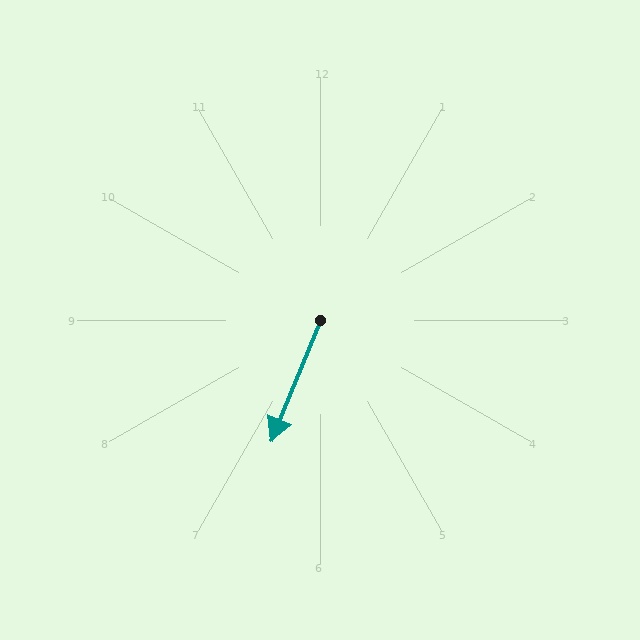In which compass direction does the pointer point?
South.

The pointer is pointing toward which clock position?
Roughly 7 o'clock.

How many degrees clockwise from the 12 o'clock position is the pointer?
Approximately 202 degrees.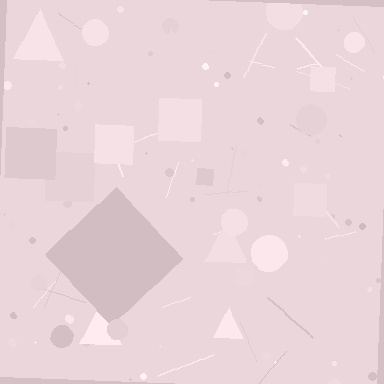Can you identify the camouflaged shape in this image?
The camouflaged shape is a diamond.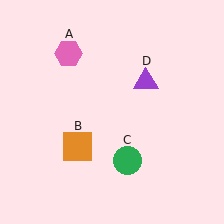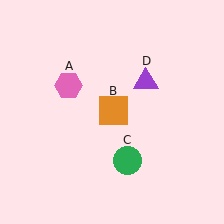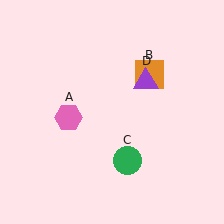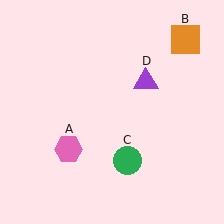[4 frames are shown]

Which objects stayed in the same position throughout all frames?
Green circle (object C) and purple triangle (object D) remained stationary.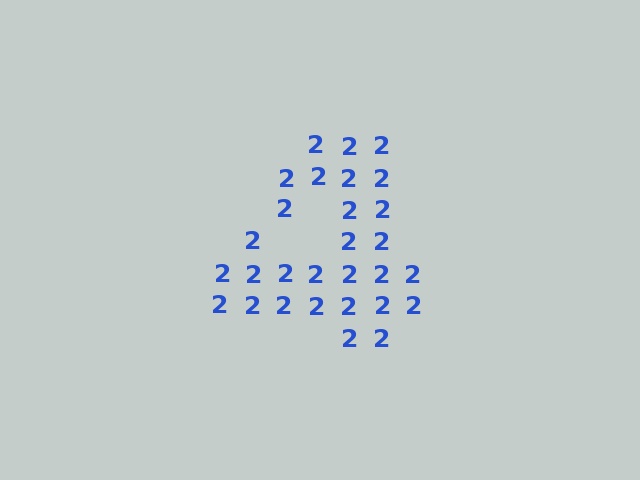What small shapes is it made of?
It is made of small digit 2's.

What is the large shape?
The large shape is the digit 4.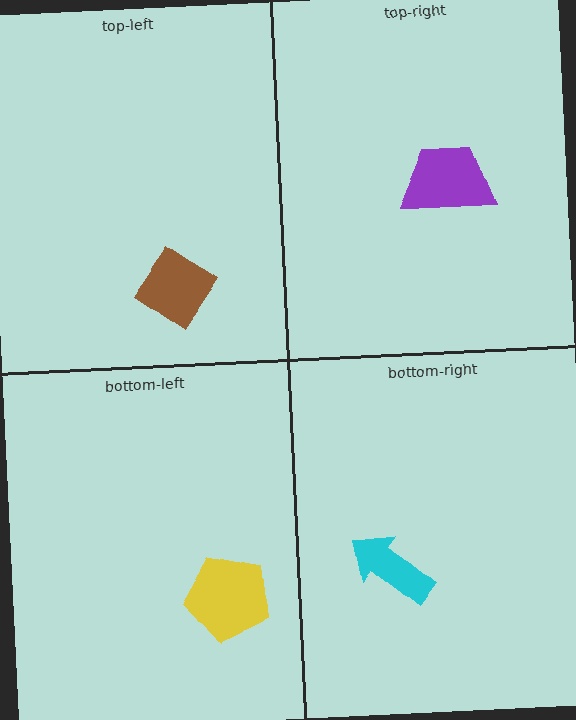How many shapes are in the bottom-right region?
1.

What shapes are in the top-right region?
The purple trapezoid.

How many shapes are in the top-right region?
1.